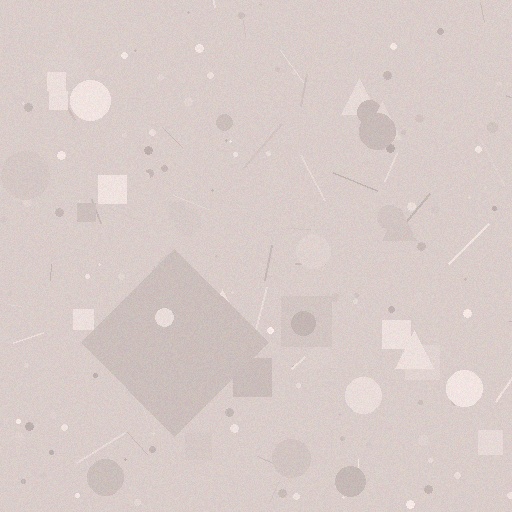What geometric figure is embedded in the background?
A diamond is embedded in the background.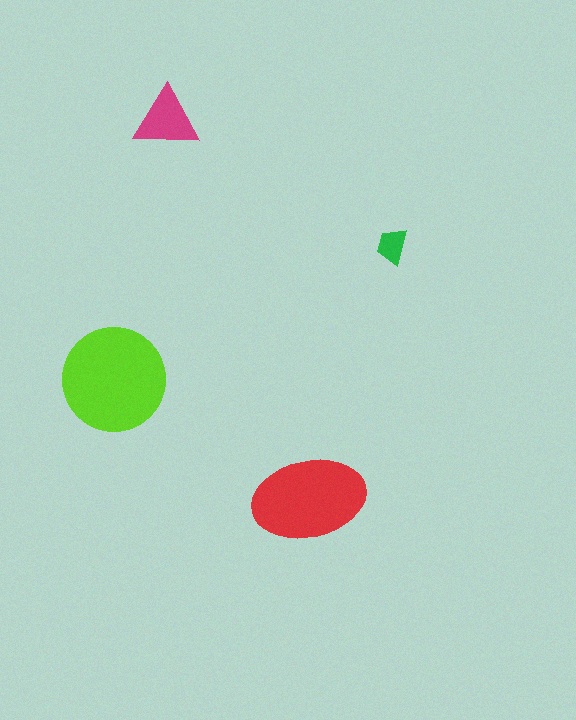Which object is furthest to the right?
The green trapezoid is rightmost.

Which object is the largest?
The lime circle.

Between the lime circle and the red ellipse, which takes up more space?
The lime circle.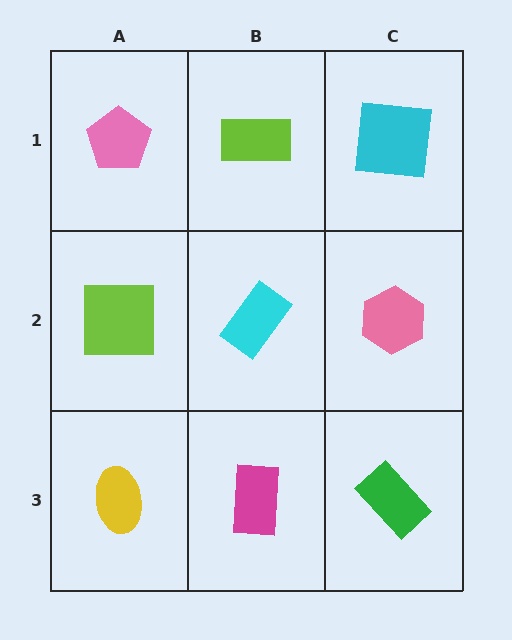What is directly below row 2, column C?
A green rectangle.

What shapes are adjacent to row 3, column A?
A lime square (row 2, column A), a magenta rectangle (row 3, column B).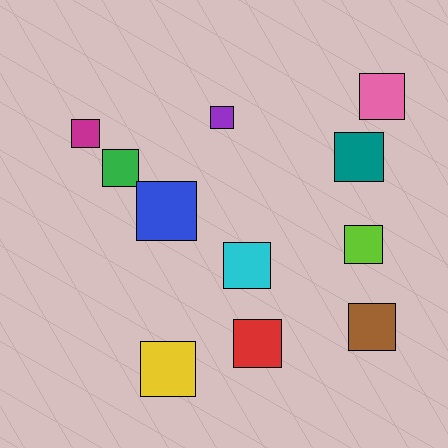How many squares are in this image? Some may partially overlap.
There are 11 squares.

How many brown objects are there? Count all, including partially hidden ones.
There is 1 brown object.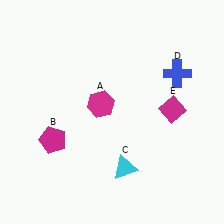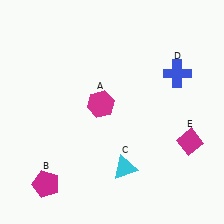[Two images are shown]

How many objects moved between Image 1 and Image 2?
2 objects moved between the two images.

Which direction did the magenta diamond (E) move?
The magenta diamond (E) moved down.